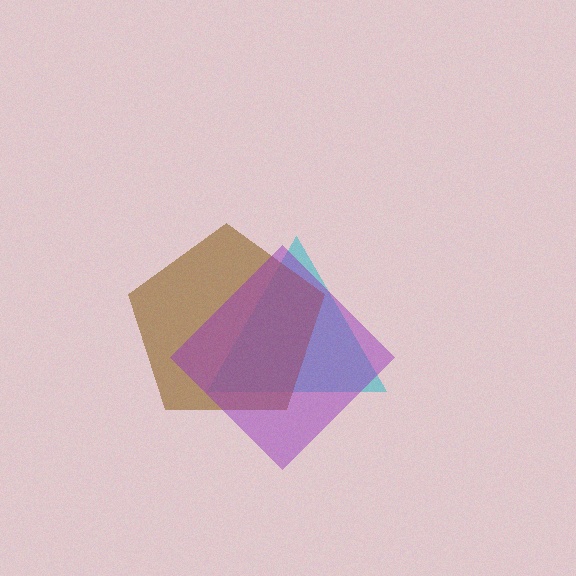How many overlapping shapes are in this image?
There are 3 overlapping shapes in the image.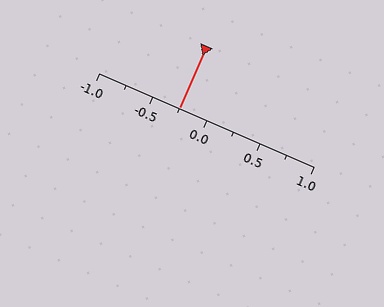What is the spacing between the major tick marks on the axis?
The major ticks are spaced 0.5 apart.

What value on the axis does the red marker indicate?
The marker indicates approximately -0.25.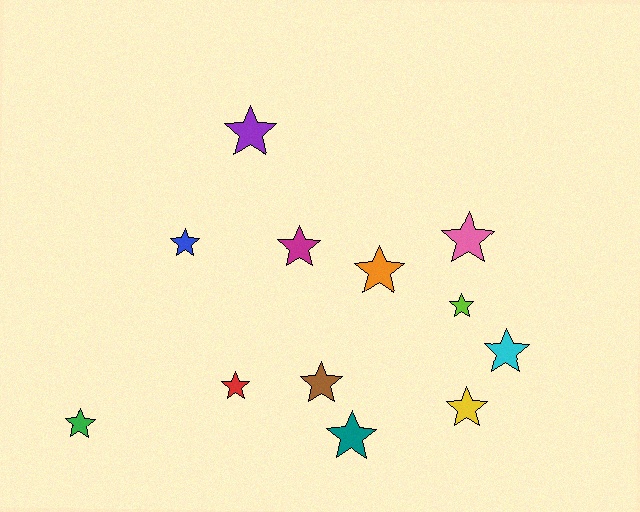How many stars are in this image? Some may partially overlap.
There are 12 stars.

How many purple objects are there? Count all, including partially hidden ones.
There is 1 purple object.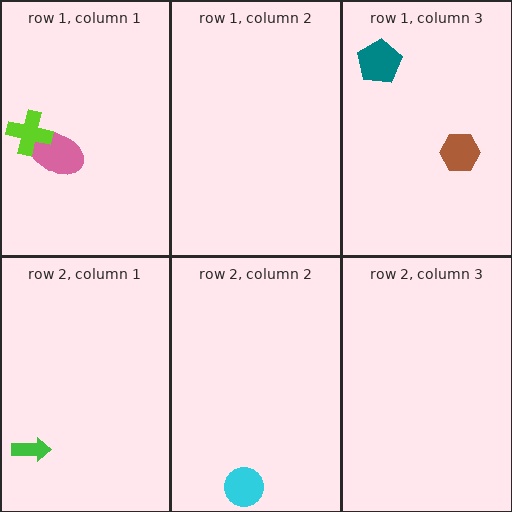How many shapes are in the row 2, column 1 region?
1.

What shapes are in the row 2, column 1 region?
The green arrow.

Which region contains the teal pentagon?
The row 1, column 3 region.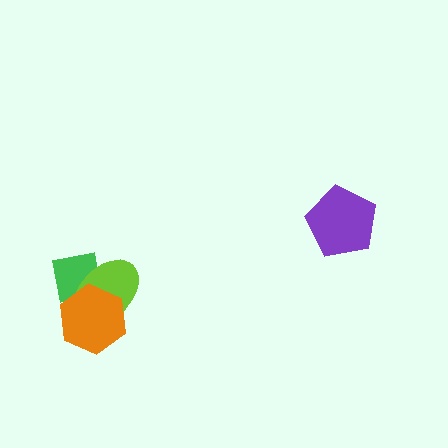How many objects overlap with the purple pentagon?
0 objects overlap with the purple pentagon.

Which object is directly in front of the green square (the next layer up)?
The lime ellipse is directly in front of the green square.